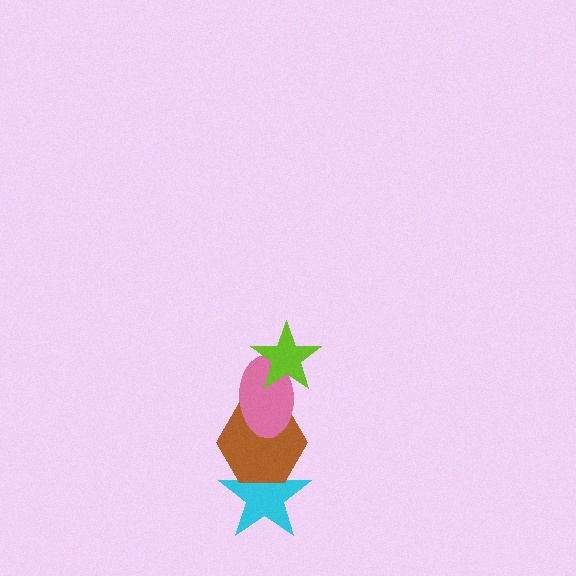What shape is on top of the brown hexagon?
The pink ellipse is on top of the brown hexagon.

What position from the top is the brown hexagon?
The brown hexagon is 3rd from the top.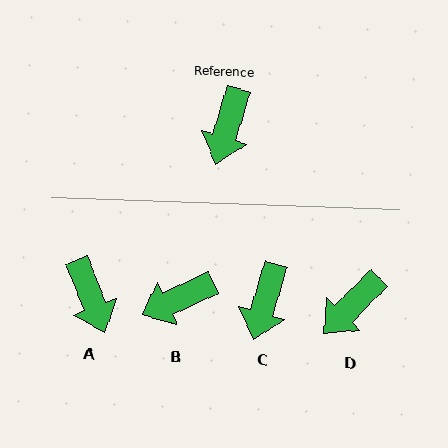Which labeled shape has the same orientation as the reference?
C.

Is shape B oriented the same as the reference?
No, it is off by about 49 degrees.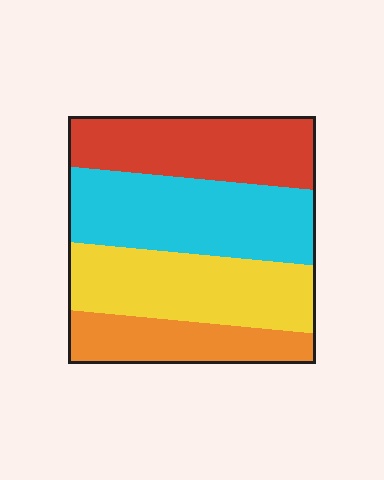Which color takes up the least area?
Orange, at roughly 15%.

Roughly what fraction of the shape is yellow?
Yellow takes up about one quarter (1/4) of the shape.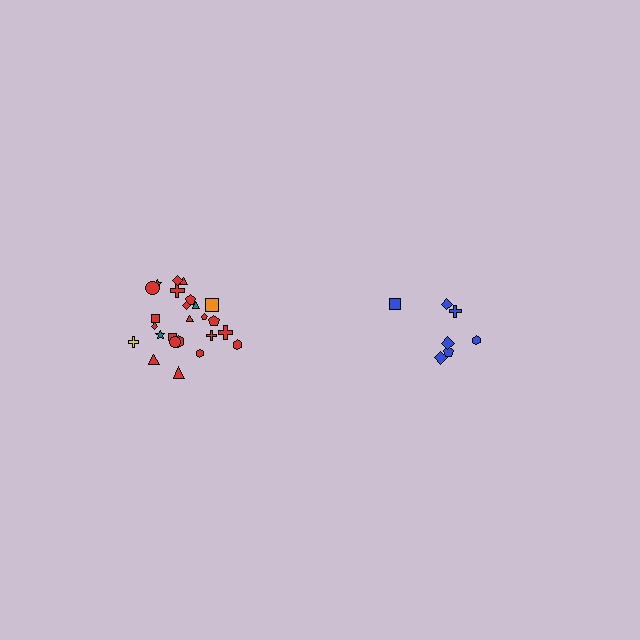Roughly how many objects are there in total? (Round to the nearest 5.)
Roughly 30 objects in total.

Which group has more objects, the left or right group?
The left group.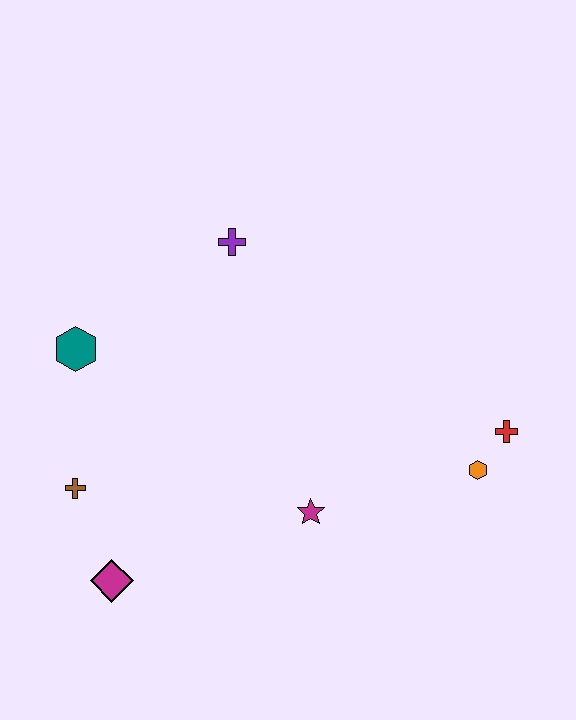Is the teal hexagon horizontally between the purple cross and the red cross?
No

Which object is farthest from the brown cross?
The red cross is farthest from the brown cross.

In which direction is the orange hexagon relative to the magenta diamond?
The orange hexagon is to the right of the magenta diamond.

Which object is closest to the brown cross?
The magenta diamond is closest to the brown cross.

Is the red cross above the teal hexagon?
No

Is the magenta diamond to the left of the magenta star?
Yes